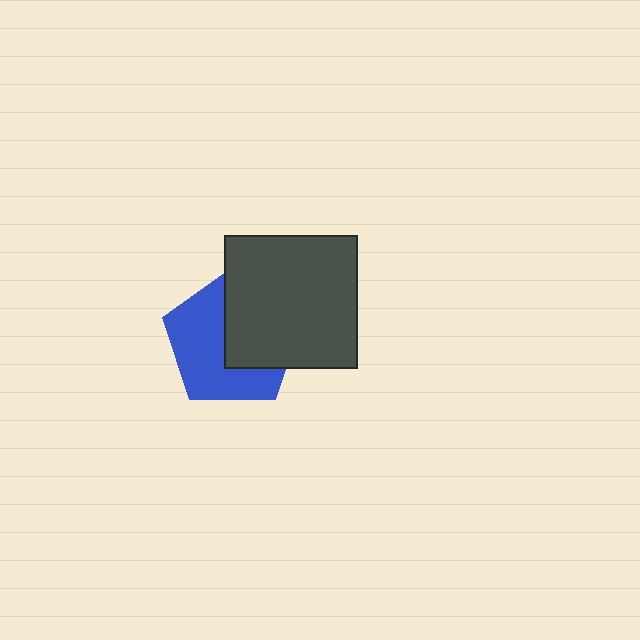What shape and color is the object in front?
The object in front is a dark gray square.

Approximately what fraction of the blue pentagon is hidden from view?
Roughly 46% of the blue pentagon is hidden behind the dark gray square.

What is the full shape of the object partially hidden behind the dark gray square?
The partially hidden object is a blue pentagon.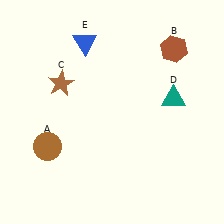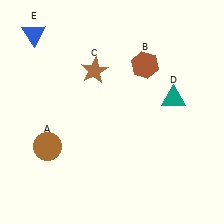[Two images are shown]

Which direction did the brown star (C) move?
The brown star (C) moved right.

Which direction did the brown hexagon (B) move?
The brown hexagon (B) moved left.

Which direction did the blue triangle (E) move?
The blue triangle (E) moved left.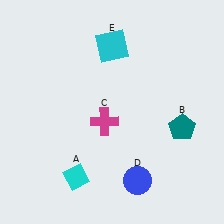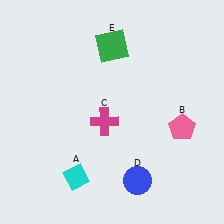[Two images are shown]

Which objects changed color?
B changed from teal to pink. E changed from cyan to green.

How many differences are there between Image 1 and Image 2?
There are 2 differences between the two images.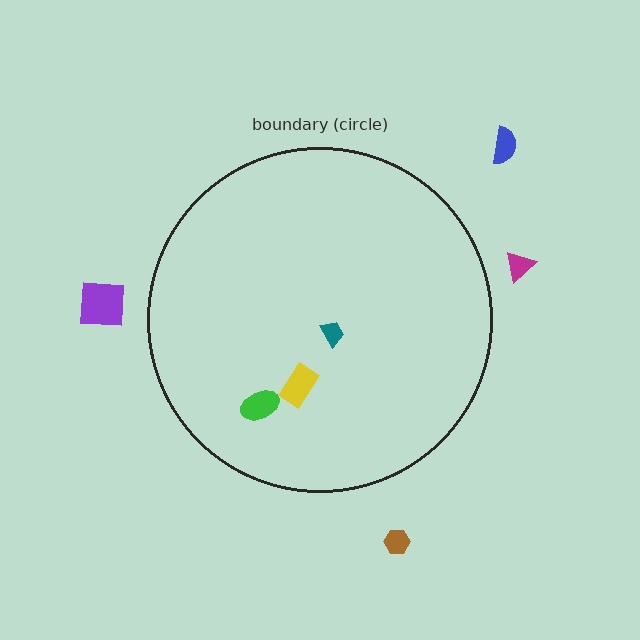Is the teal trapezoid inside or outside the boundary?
Inside.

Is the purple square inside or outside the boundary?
Outside.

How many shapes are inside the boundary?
3 inside, 4 outside.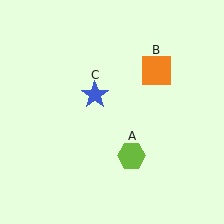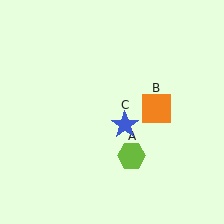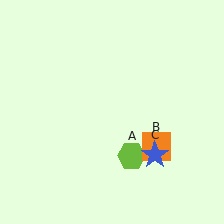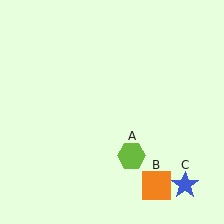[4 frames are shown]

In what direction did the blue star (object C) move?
The blue star (object C) moved down and to the right.